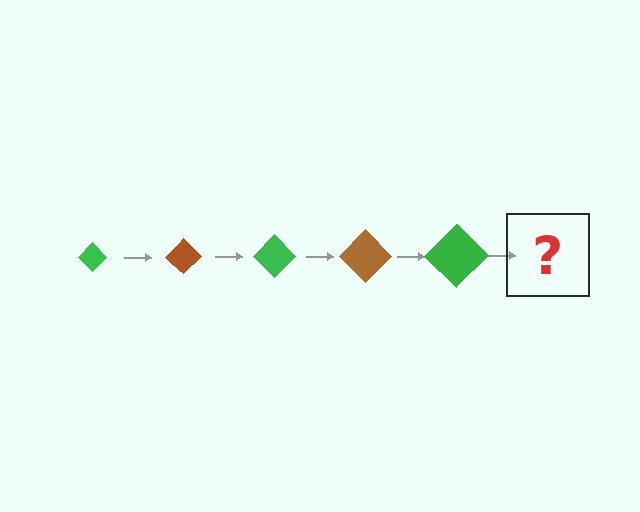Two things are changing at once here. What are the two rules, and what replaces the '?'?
The two rules are that the diamond grows larger each step and the color cycles through green and brown. The '?' should be a brown diamond, larger than the previous one.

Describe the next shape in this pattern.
It should be a brown diamond, larger than the previous one.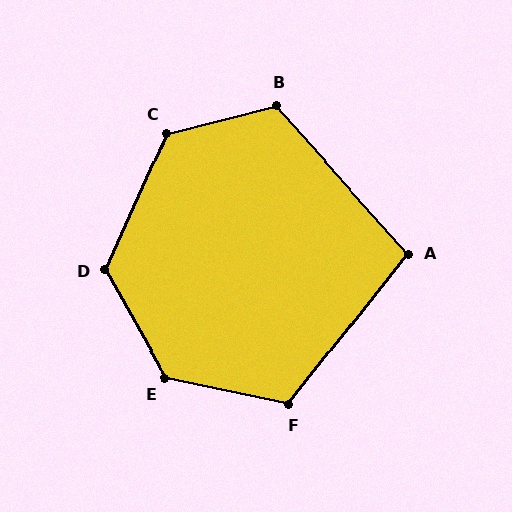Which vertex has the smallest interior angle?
A, at approximately 100 degrees.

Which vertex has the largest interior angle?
E, at approximately 131 degrees.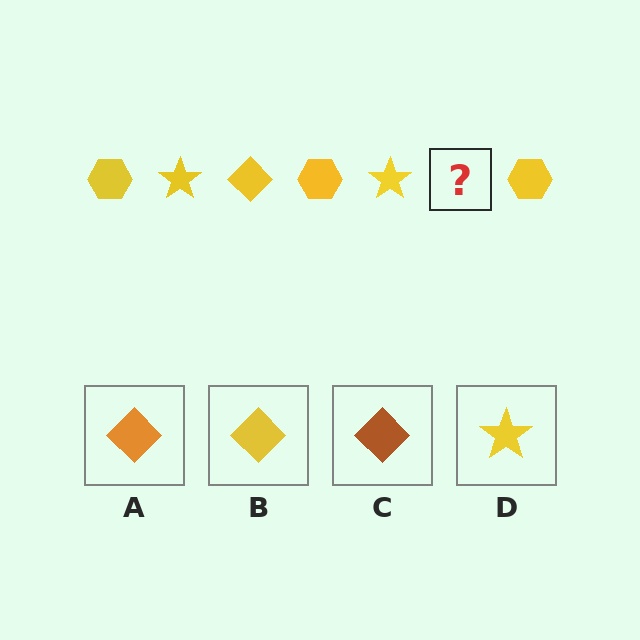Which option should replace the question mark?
Option B.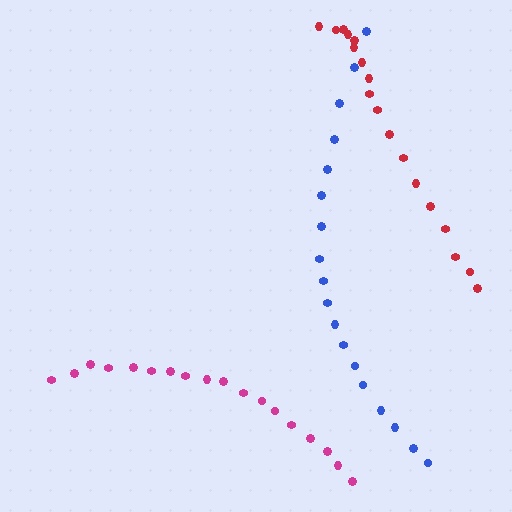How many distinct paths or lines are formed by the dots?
There are 3 distinct paths.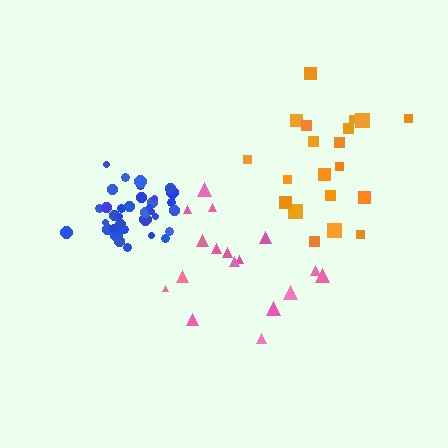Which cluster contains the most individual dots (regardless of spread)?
Blue (35).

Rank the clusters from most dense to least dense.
blue, pink, orange.